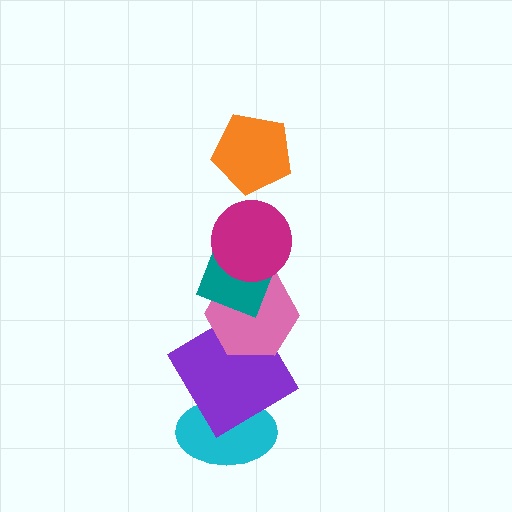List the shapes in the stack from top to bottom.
From top to bottom: the orange pentagon, the magenta circle, the teal diamond, the pink hexagon, the purple diamond, the cyan ellipse.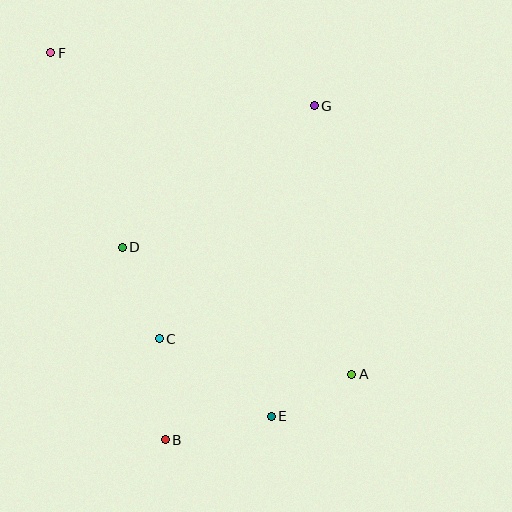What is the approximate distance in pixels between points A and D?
The distance between A and D is approximately 262 pixels.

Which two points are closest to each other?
Points A and E are closest to each other.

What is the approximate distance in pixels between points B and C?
The distance between B and C is approximately 101 pixels.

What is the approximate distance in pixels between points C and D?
The distance between C and D is approximately 98 pixels.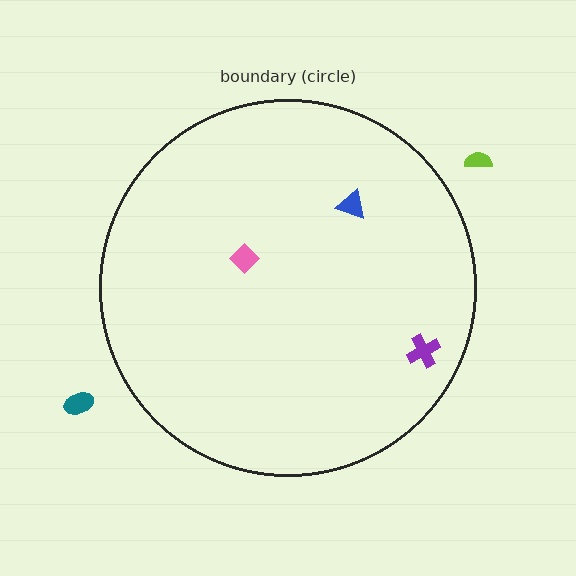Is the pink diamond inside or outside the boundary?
Inside.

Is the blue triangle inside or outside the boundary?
Inside.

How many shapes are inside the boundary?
3 inside, 2 outside.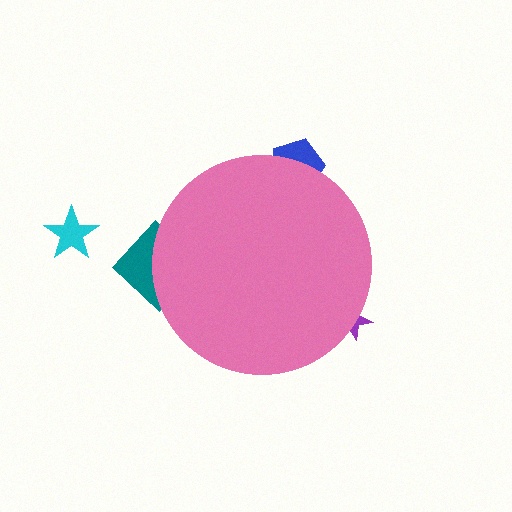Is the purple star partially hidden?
Yes, the purple star is partially hidden behind the pink circle.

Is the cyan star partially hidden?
No, the cyan star is fully visible.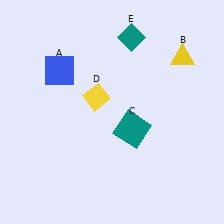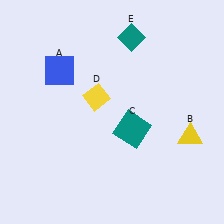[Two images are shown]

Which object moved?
The yellow triangle (B) moved down.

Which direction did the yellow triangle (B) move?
The yellow triangle (B) moved down.